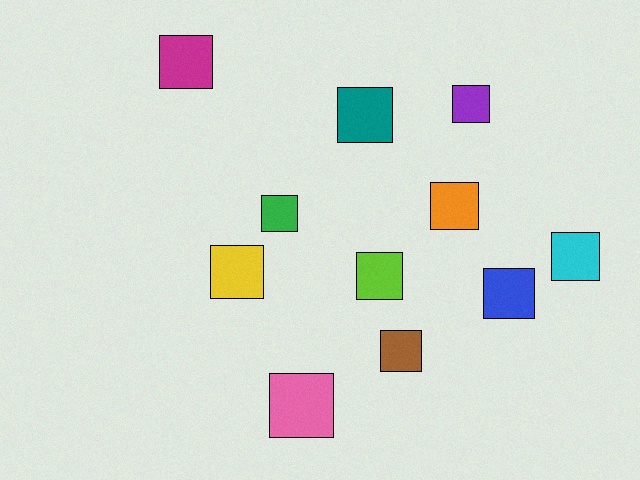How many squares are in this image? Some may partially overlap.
There are 11 squares.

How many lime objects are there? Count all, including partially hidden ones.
There is 1 lime object.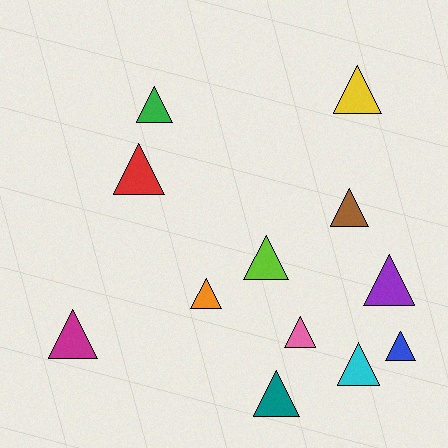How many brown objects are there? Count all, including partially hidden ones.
There is 1 brown object.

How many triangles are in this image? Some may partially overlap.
There are 12 triangles.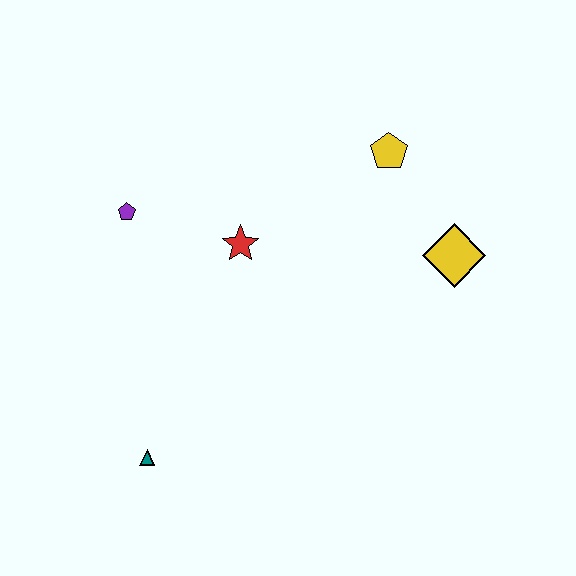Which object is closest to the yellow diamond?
The yellow pentagon is closest to the yellow diamond.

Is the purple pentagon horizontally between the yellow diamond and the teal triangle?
No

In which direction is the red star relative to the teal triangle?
The red star is above the teal triangle.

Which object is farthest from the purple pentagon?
The yellow diamond is farthest from the purple pentagon.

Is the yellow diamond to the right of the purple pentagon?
Yes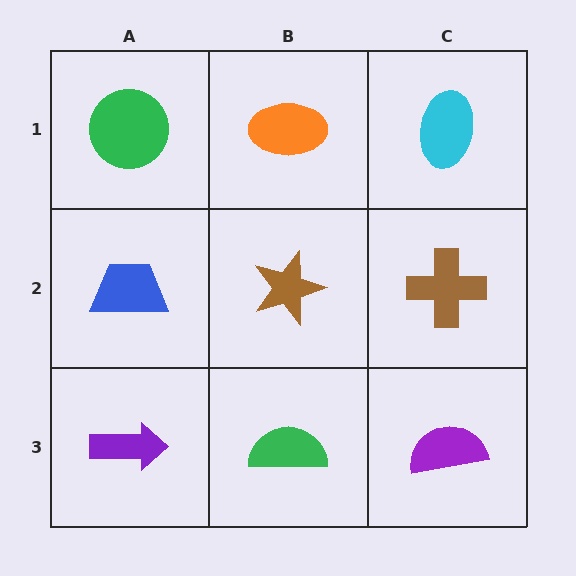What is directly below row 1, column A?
A blue trapezoid.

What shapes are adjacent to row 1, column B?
A brown star (row 2, column B), a green circle (row 1, column A), a cyan ellipse (row 1, column C).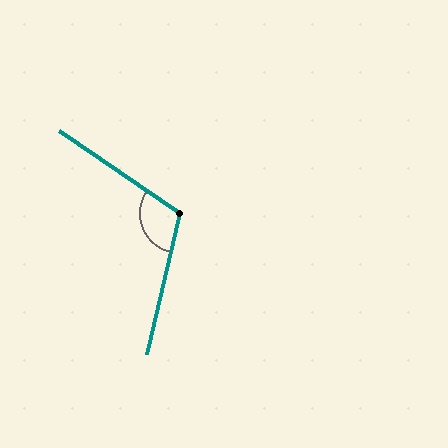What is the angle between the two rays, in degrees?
Approximately 111 degrees.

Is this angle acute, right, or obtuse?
It is obtuse.